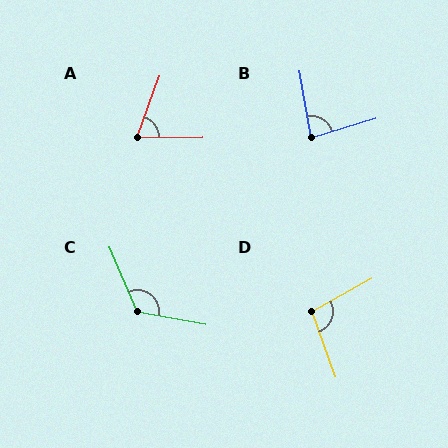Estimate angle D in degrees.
Approximately 99 degrees.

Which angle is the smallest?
A, at approximately 69 degrees.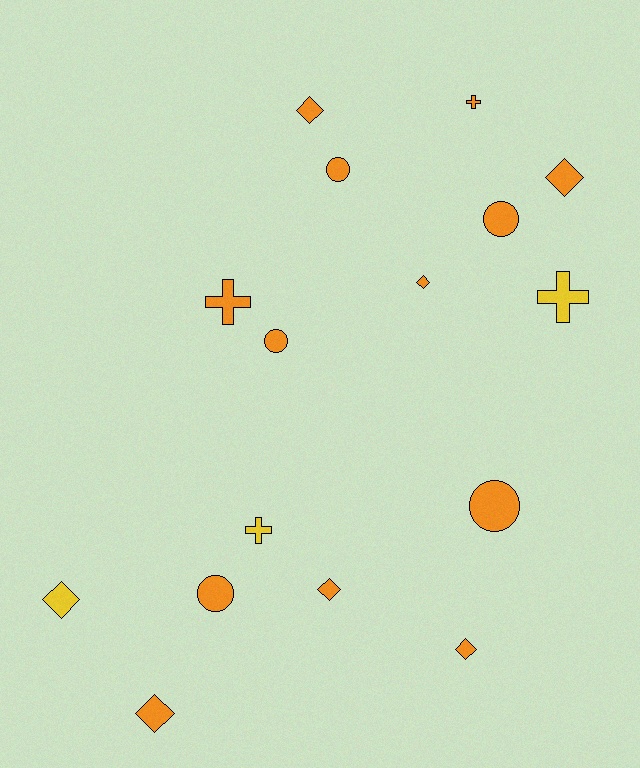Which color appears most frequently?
Orange, with 13 objects.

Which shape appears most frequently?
Diamond, with 7 objects.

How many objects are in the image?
There are 16 objects.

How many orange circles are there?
There are 5 orange circles.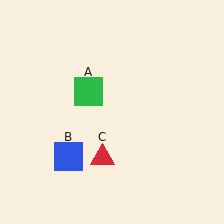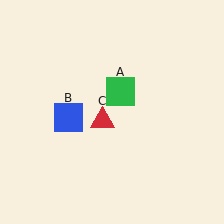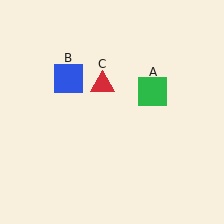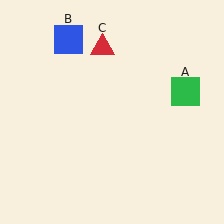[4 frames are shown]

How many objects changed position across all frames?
3 objects changed position: green square (object A), blue square (object B), red triangle (object C).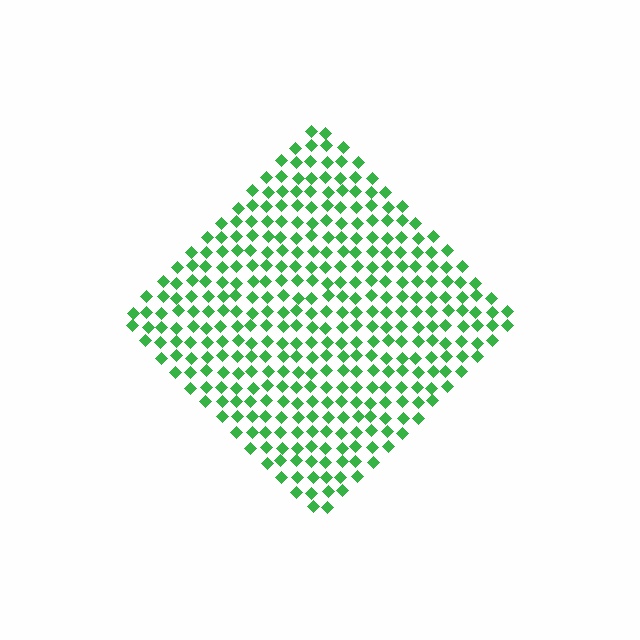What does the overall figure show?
The overall figure shows a diamond.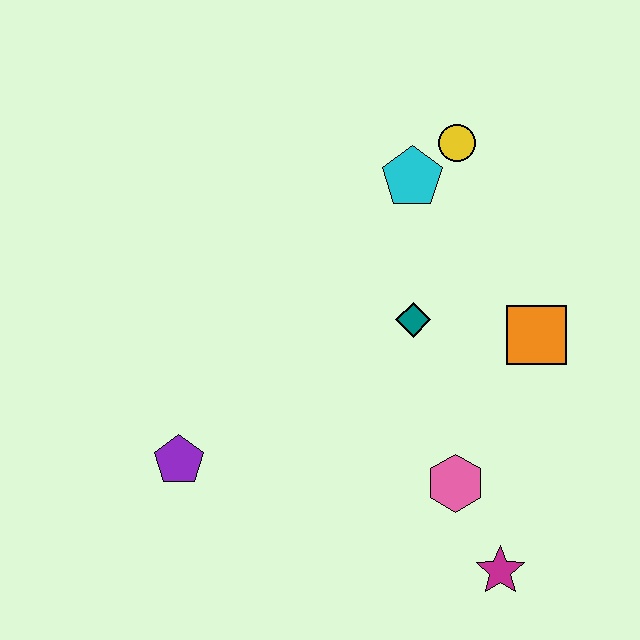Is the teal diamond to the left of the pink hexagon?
Yes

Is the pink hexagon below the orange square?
Yes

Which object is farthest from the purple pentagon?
The yellow circle is farthest from the purple pentagon.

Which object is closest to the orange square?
The teal diamond is closest to the orange square.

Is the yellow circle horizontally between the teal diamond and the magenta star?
Yes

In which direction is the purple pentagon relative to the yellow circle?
The purple pentagon is below the yellow circle.